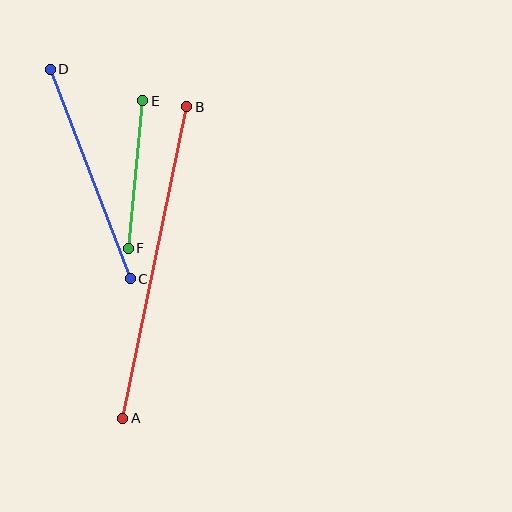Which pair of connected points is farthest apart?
Points A and B are farthest apart.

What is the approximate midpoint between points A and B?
The midpoint is at approximately (155, 263) pixels.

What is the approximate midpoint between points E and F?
The midpoint is at approximately (136, 174) pixels.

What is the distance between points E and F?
The distance is approximately 148 pixels.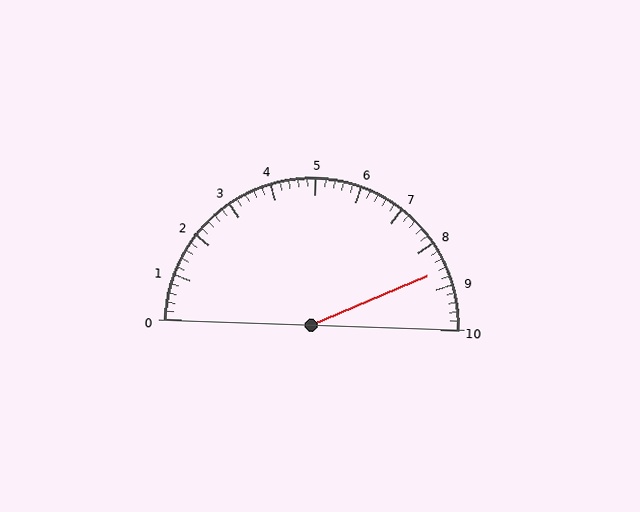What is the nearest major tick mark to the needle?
The nearest major tick mark is 9.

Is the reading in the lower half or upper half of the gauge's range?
The reading is in the upper half of the range (0 to 10).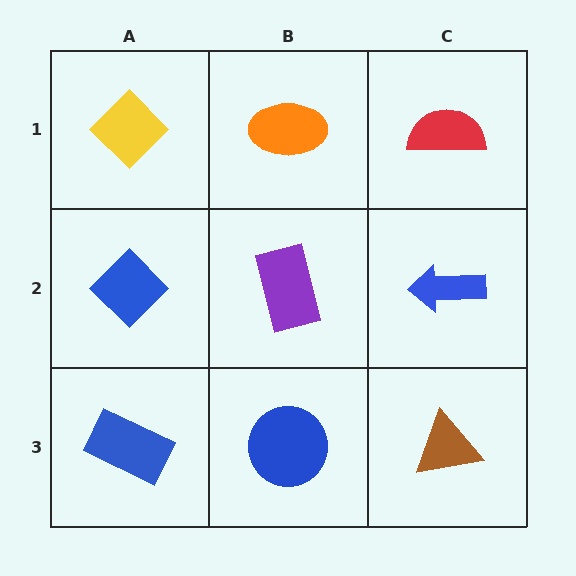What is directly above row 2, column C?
A red semicircle.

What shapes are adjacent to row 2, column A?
A yellow diamond (row 1, column A), a blue rectangle (row 3, column A), a purple rectangle (row 2, column B).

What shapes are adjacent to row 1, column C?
A blue arrow (row 2, column C), an orange ellipse (row 1, column B).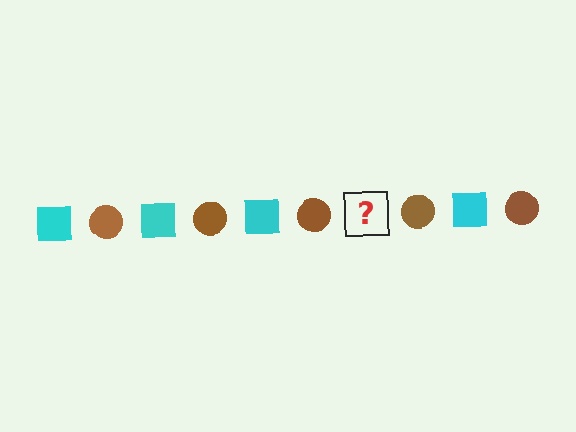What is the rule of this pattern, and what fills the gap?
The rule is that the pattern alternates between cyan square and brown circle. The gap should be filled with a cyan square.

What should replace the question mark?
The question mark should be replaced with a cyan square.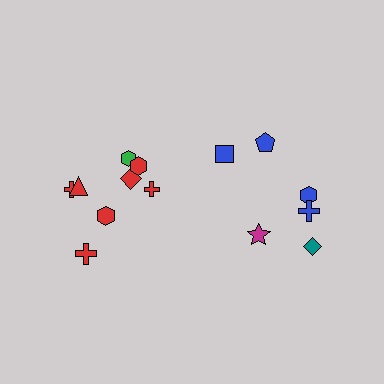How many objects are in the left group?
There are 8 objects.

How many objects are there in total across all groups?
There are 14 objects.